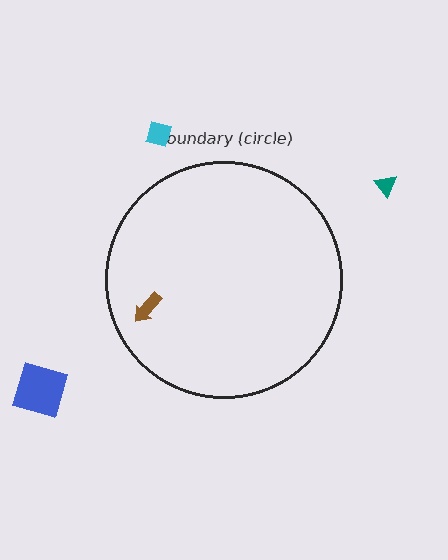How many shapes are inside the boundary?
1 inside, 3 outside.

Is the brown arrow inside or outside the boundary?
Inside.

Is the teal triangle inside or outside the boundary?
Outside.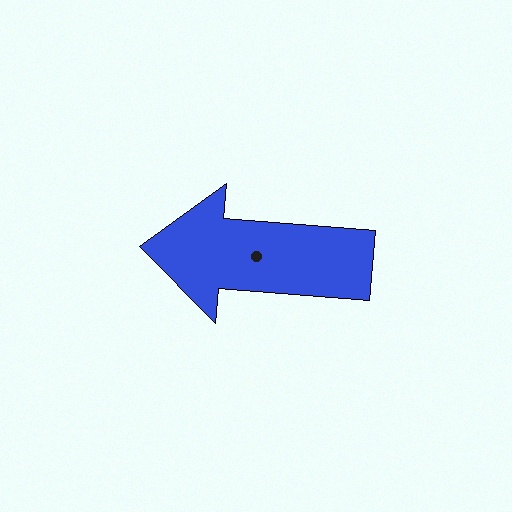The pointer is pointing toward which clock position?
Roughly 9 o'clock.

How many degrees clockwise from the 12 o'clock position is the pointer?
Approximately 275 degrees.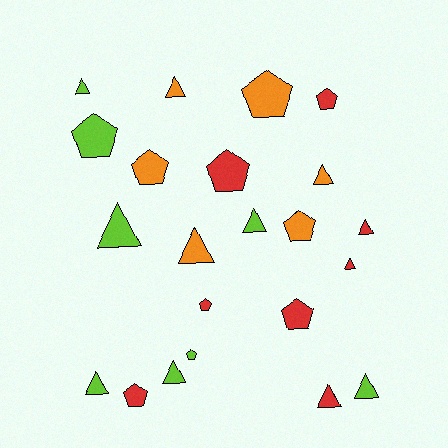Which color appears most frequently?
Lime, with 8 objects.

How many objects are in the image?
There are 22 objects.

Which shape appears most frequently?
Triangle, with 12 objects.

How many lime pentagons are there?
There are 2 lime pentagons.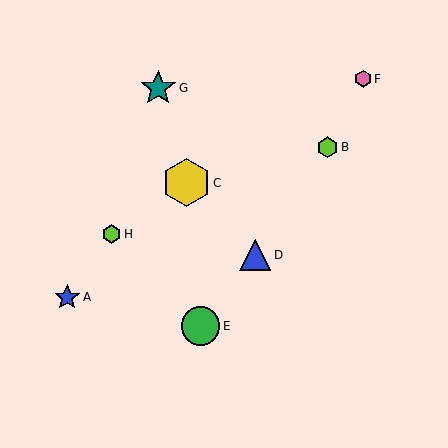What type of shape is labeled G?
Shape G is a teal star.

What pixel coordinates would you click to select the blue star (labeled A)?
Click at (67, 297) to select the blue star A.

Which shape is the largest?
The yellow hexagon (labeled C) is the largest.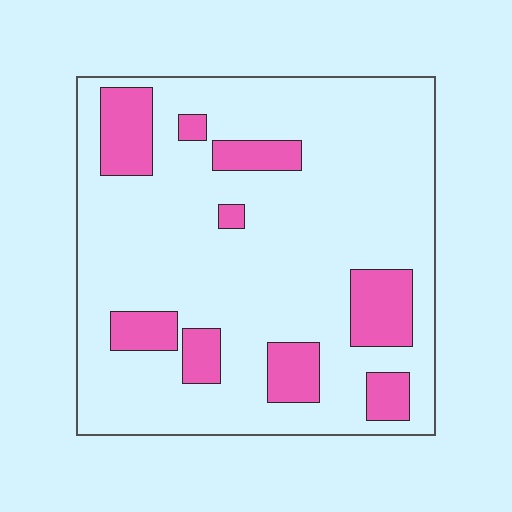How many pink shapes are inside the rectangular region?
9.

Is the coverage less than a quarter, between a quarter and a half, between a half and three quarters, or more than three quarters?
Less than a quarter.